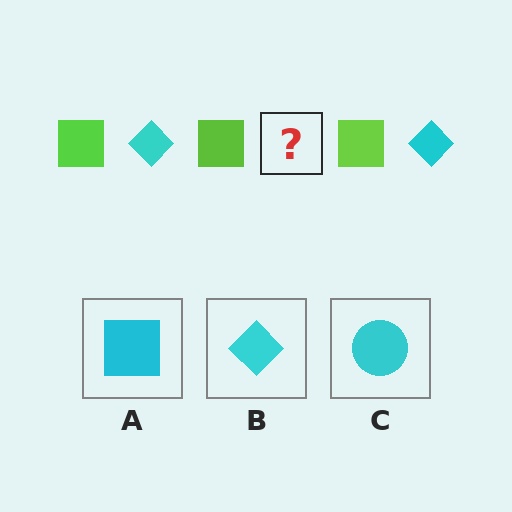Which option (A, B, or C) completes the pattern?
B.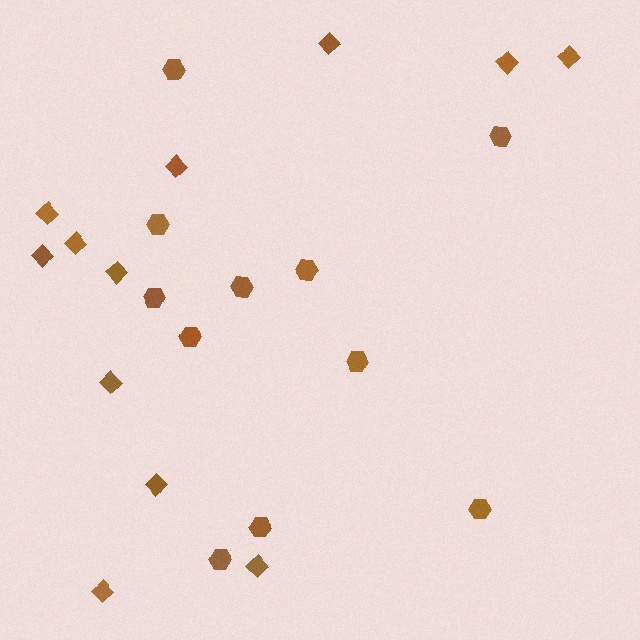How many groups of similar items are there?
There are 2 groups: one group of hexagons (11) and one group of diamonds (12).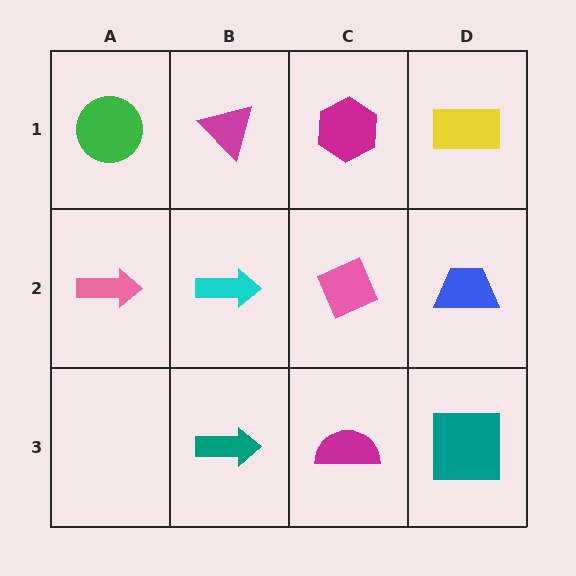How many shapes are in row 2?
4 shapes.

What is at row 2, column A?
A pink arrow.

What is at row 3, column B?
A teal arrow.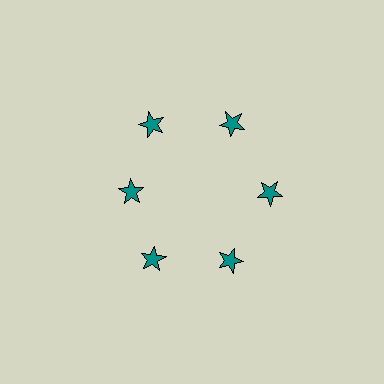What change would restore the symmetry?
The symmetry would be restored by moving it outward, back onto the ring so that all 6 stars sit at equal angles and equal distance from the center.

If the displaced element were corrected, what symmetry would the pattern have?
It would have 6-fold rotational symmetry — the pattern would map onto itself every 60 degrees.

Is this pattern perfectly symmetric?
No. The 6 teal stars are arranged in a ring, but one element near the 9 o'clock position is pulled inward toward the center, breaking the 6-fold rotational symmetry.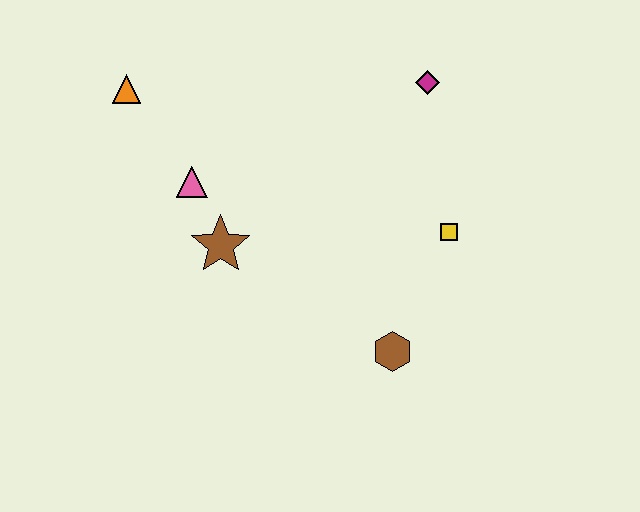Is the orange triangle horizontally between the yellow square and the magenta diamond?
No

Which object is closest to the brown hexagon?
The yellow square is closest to the brown hexagon.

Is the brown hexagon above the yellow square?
No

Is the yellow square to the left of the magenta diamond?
No